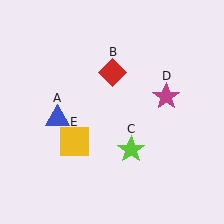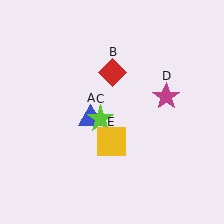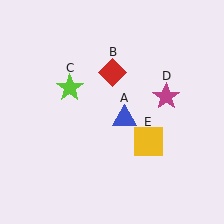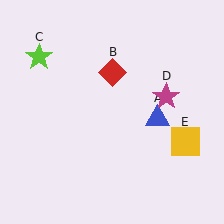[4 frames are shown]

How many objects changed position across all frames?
3 objects changed position: blue triangle (object A), lime star (object C), yellow square (object E).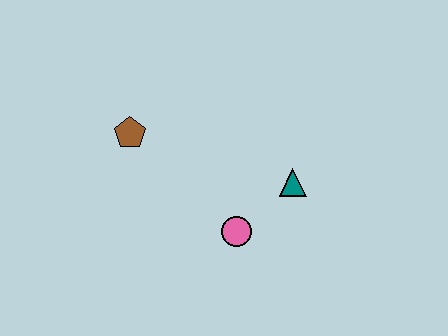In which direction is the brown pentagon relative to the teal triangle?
The brown pentagon is to the left of the teal triangle.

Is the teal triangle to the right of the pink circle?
Yes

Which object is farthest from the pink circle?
The brown pentagon is farthest from the pink circle.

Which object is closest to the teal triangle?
The pink circle is closest to the teal triangle.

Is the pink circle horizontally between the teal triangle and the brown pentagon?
Yes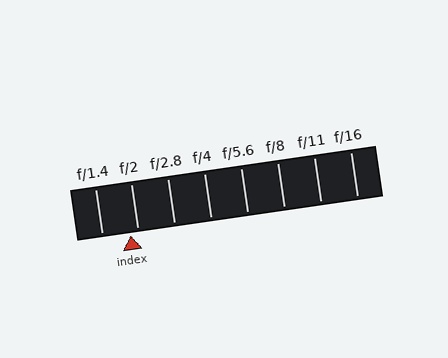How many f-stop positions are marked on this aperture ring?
There are 8 f-stop positions marked.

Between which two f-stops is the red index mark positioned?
The index mark is between f/1.4 and f/2.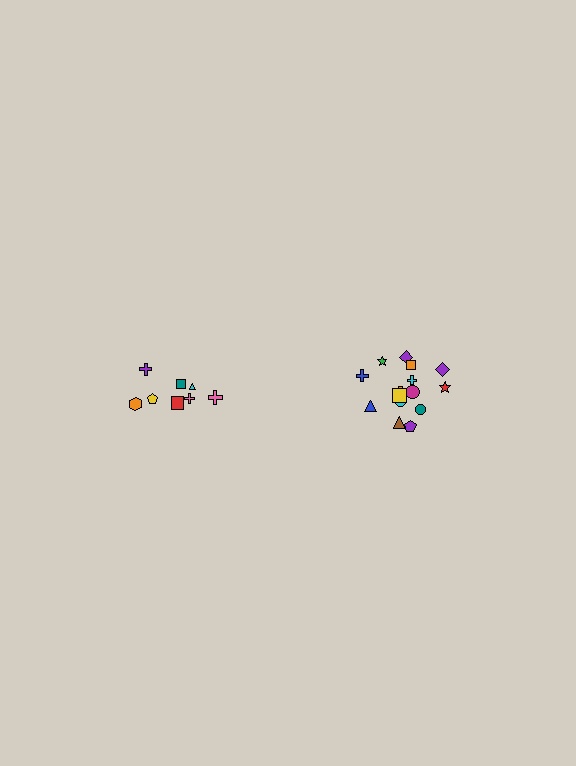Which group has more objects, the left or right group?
The right group.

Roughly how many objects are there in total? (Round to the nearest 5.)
Roughly 25 objects in total.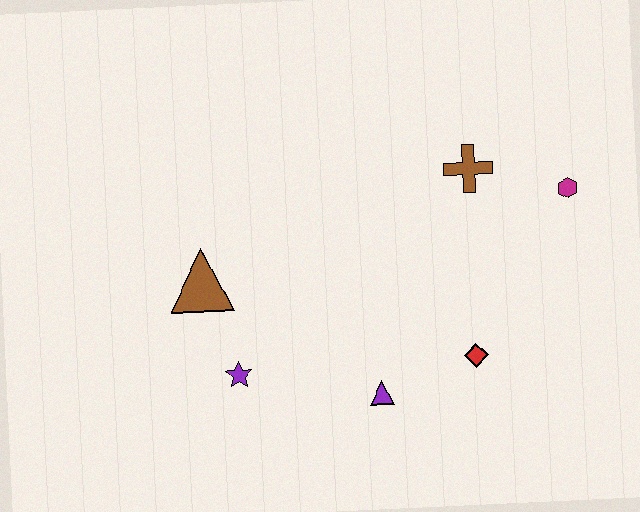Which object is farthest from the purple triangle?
The magenta hexagon is farthest from the purple triangle.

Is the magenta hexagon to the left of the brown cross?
No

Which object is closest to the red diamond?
The purple triangle is closest to the red diamond.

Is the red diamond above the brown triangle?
No